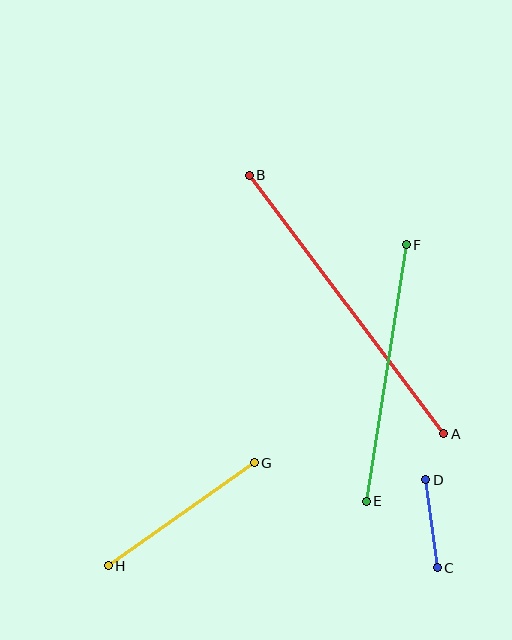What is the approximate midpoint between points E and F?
The midpoint is at approximately (386, 373) pixels.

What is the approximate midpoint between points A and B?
The midpoint is at approximately (347, 304) pixels.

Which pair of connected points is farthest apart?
Points A and B are farthest apart.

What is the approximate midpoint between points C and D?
The midpoint is at approximately (432, 524) pixels.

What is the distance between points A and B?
The distance is approximately 323 pixels.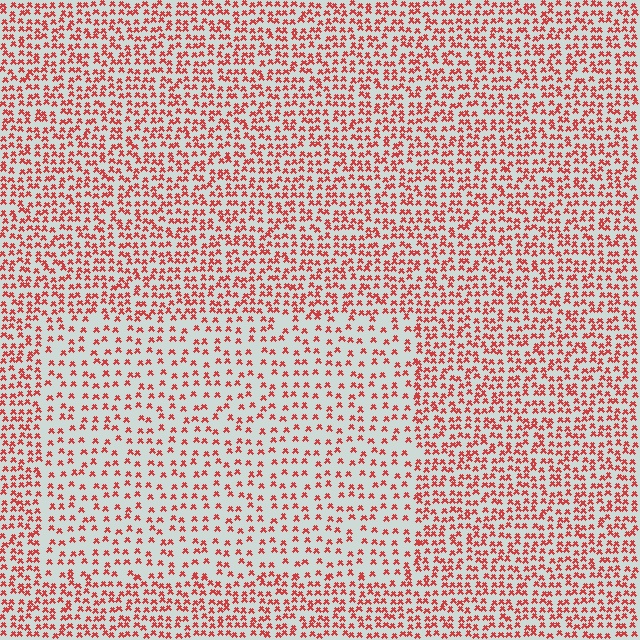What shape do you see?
I see a rectangle.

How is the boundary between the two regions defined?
The boundary is defined by a change in element density (approximately 1.8x ratio). All elements are the same color, size, and shape.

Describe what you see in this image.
The image contains small red elements arranged at two different densities. A rectangle-shaped region is visible where the elements are less densely packed than the surrounding area.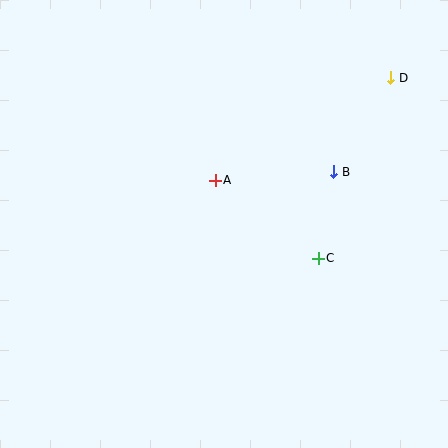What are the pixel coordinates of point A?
Point A is at (215, 180).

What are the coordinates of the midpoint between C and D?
The midpoint between C and D is at (355, 168).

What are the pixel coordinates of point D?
Point D is at (391, 78).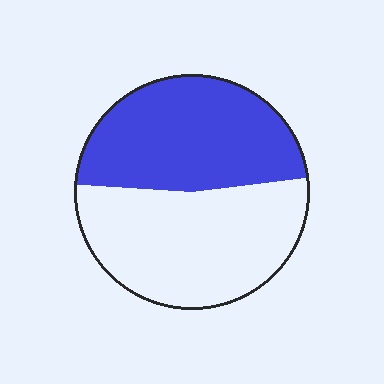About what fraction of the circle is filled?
About one half (1/2).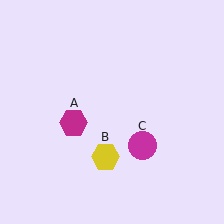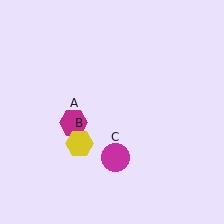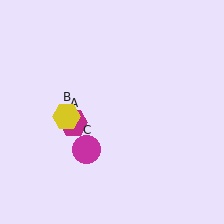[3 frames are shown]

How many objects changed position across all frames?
2 objects changed position: yellow hexagon (object B), magenta circle (object C).